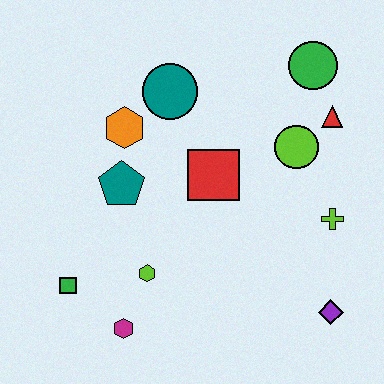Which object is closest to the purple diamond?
The lime cross is closest to the purple diamond.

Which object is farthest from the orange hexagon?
The purple diamond is farthest from the orange hexagon.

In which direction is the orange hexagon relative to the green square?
The orange hexagon is above the green square.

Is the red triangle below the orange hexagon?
No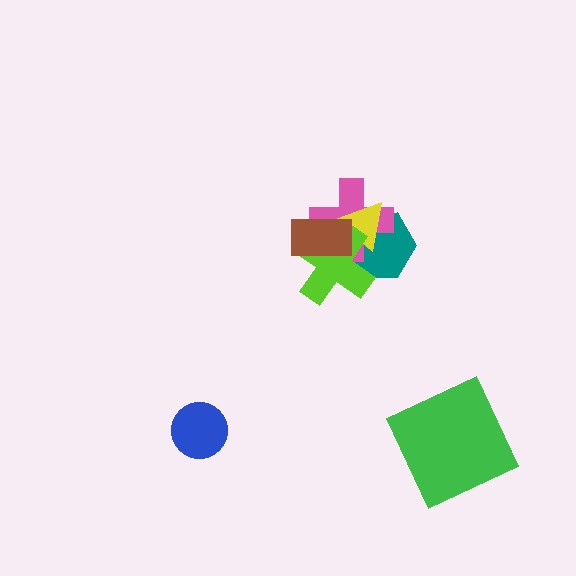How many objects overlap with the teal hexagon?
4 objects overlap with the teal hexagon.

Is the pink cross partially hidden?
Yes, it is partially covered by another shape.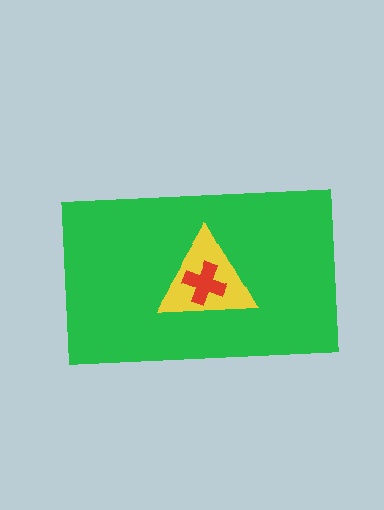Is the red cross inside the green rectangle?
Yes.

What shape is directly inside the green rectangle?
The yellow triangle.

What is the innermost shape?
The red cross.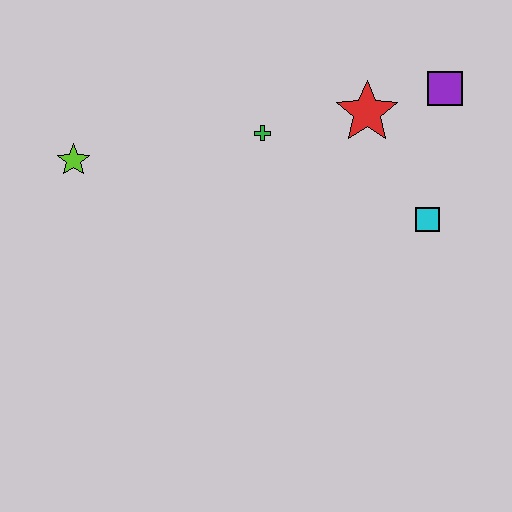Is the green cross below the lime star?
No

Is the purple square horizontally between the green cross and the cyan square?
No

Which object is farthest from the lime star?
The purple square is farthest from the lime star.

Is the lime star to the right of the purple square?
No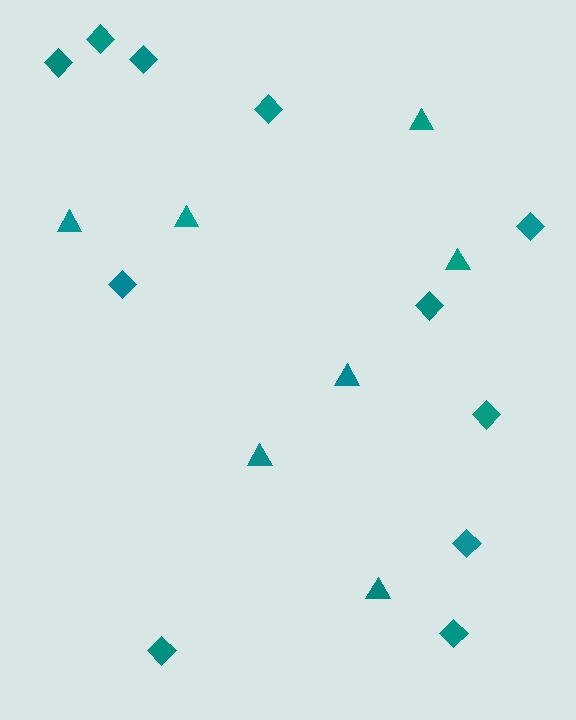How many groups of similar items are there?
There are 2 groups: one group of diamonds (11) and one group of triangles (7).